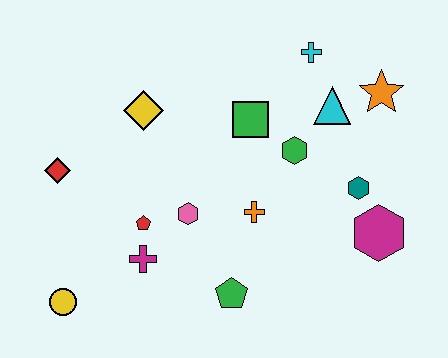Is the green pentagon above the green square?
No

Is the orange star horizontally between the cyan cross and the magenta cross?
No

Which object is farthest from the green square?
The yellow circle is farthest from the green square.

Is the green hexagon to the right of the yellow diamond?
Yes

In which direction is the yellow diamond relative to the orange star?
The yellow diamond is to the left of the orange star.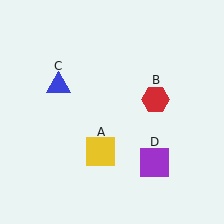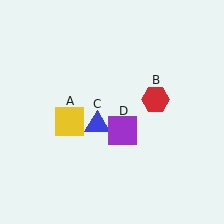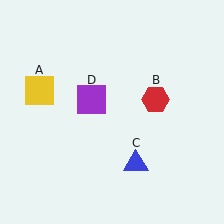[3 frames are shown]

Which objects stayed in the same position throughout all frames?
Red hexagon (object B) remained stationary.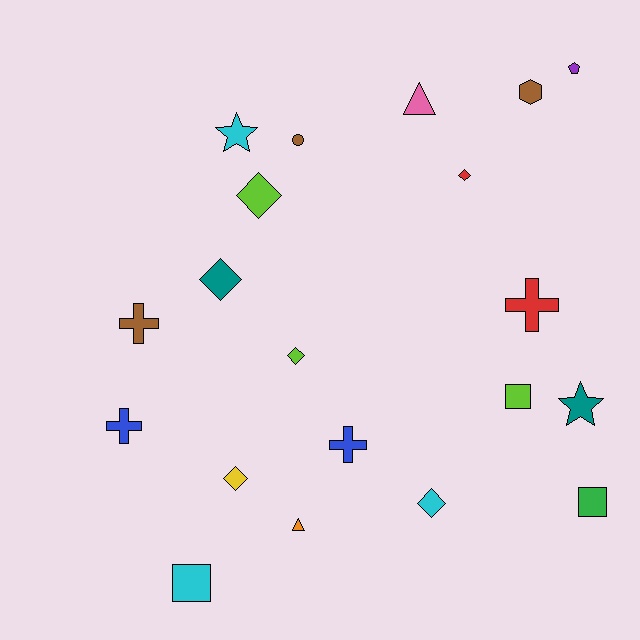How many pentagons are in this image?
There is 1 pentagon.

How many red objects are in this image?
There are 2 red objects.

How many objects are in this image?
There are 20 objects.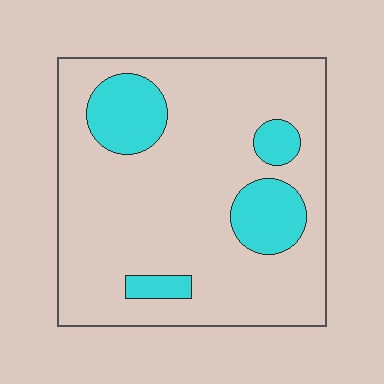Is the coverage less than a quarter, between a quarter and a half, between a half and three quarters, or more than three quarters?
Less than a quarter.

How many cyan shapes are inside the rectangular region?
4.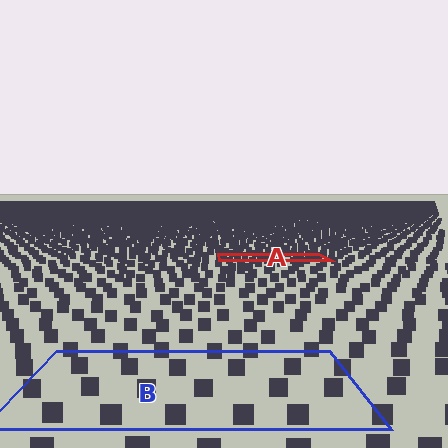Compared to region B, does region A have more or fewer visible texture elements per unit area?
Region A has more texture elements per unit area — they are packed more densely because it is farther away.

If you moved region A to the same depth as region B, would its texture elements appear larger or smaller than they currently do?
They would appear larger. At a closer depth, the same texture elements are projected at a bigger on-screen size.